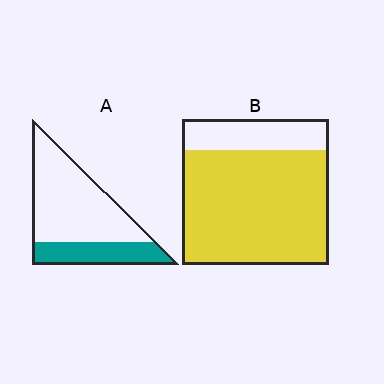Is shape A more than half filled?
No.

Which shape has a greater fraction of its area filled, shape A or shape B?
Shape B.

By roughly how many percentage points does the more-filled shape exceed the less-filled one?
By roughly 50 percentage points (B over A).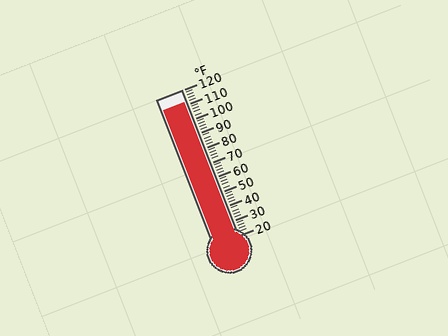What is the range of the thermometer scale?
The thermometer scale ranges from 20°F to 120°F.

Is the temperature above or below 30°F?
The temperature is above 30°F.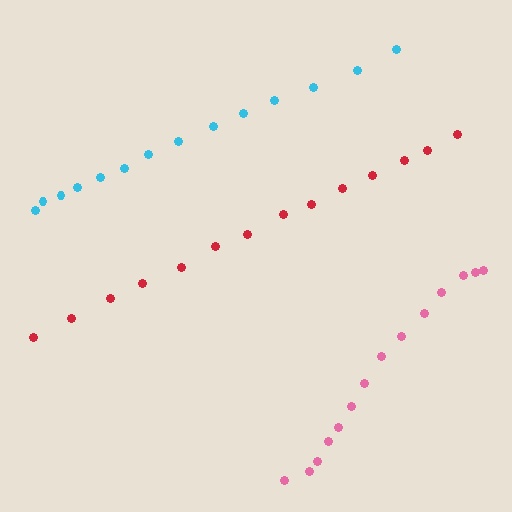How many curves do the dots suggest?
There are 3 distinct paths.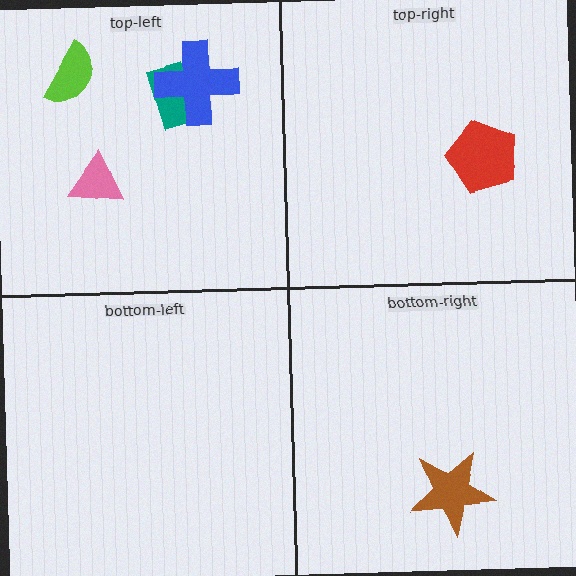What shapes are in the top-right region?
The red pentagon.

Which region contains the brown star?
The bottom-right region.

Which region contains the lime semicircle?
The top-left region.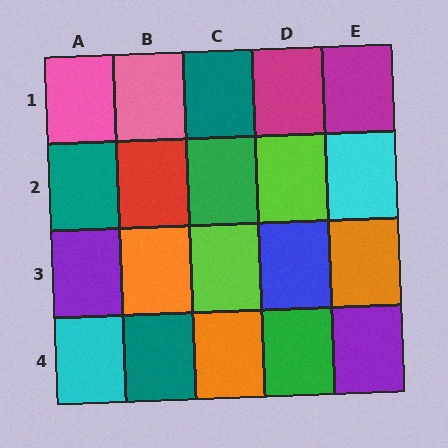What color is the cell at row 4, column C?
Orange.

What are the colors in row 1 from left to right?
Pink, pink, teal, magenta, magenta.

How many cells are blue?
1 cell is blue.